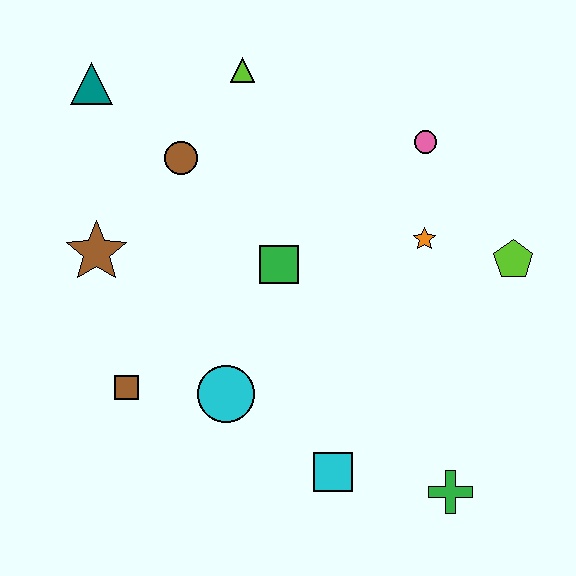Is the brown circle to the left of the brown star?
No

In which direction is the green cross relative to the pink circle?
The green cross is below the pink circle.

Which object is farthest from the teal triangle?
The green cross is farthest from the teal triangle.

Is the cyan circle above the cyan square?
Yes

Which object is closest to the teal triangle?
The brown circle is closest to the teal triangle.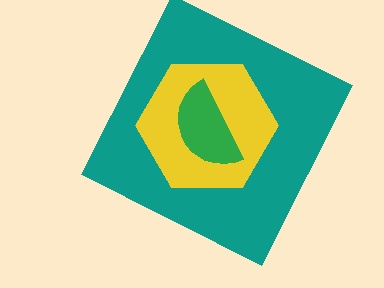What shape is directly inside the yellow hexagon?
The green semicircle.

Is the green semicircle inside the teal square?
Yes.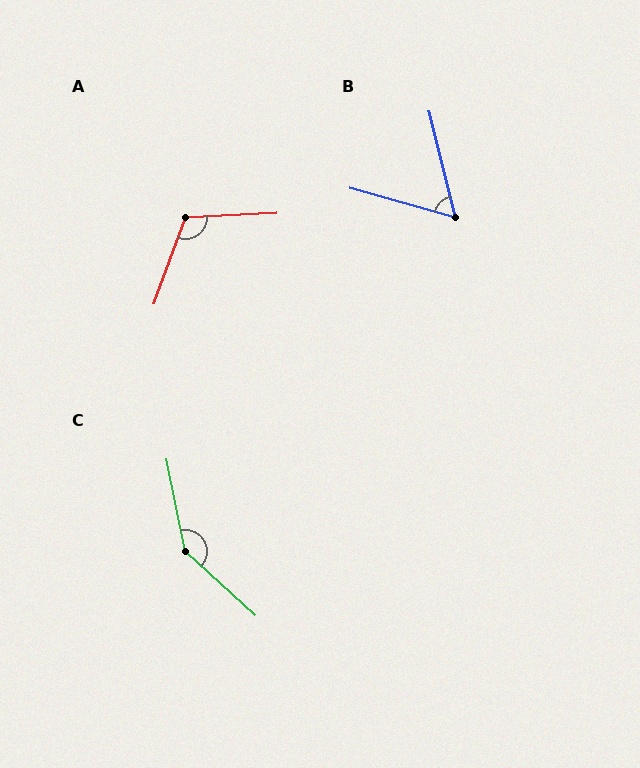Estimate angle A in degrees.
Approximately 113 degrees.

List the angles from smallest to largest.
B (61°), A (113°), C (144°).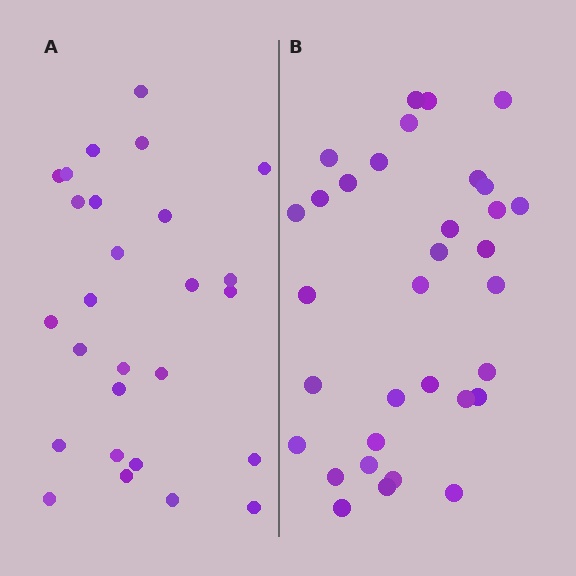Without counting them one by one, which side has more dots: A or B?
Region B (the right region) has more dots.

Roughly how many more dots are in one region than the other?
Region B has about 6 more dots than region A.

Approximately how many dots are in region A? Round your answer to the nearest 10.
About 30 dots. (The exact count is 27, which rounds to 30.)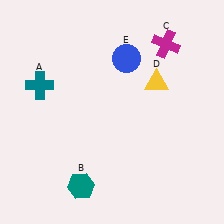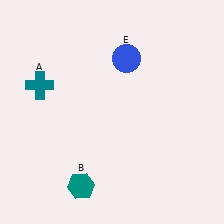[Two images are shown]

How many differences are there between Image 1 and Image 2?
There are 2 differences between the two images.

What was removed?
The magenta cross (C), the yellow triangle (D) were removed in Image 2.